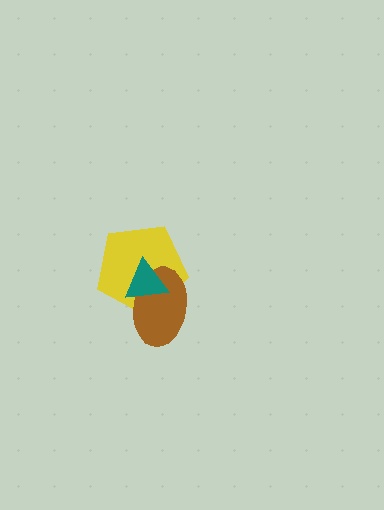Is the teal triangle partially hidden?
No, no other shape covers it.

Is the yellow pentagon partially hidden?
Yes, it is partially covered by another shape.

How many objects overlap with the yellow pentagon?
2 objects overlap with the yellow pentagon.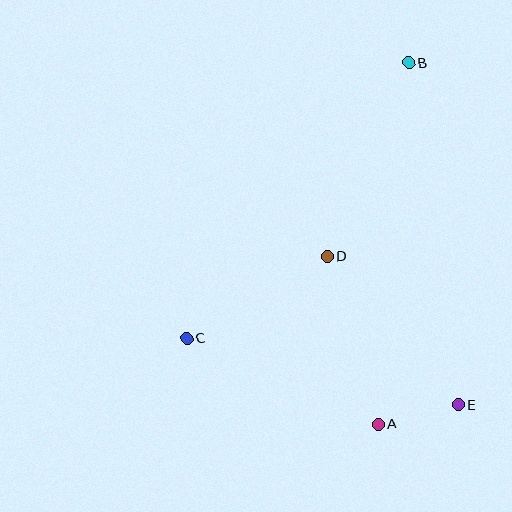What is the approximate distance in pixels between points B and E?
The distance between B and E is approximately 346 pixels.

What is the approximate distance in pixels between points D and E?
The distance between D and E is approximately 198 pixels.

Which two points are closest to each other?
Points A and E are closest to each other.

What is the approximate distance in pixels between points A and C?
The distance between A and C is approximately 210 pixels.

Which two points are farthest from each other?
Points A and B are farthest from each other.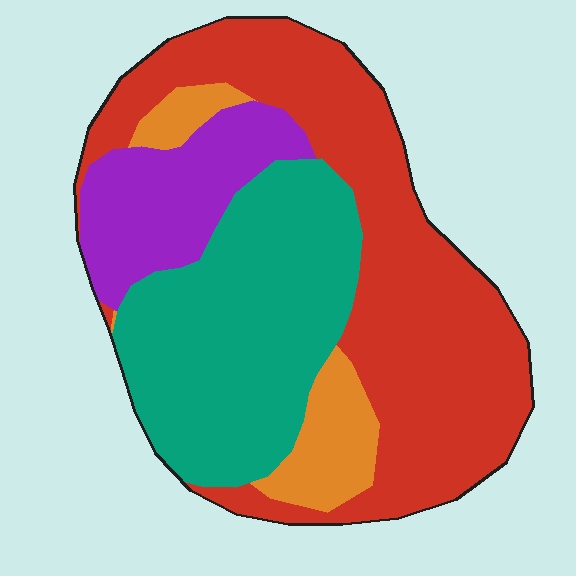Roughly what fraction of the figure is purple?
Purple takes up about one eighth (1/8) of the figure.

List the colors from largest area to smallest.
From largest to smallest: red, teal, purple, orange.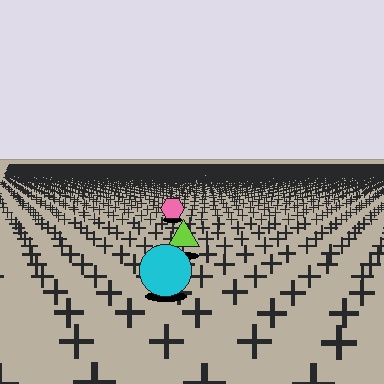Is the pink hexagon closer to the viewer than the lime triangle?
No. The lime triangle is closer — you can tell from the texture gradient: the ground texture is coarser near it.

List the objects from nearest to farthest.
From nearest to farthest: the cyan circle, the lime triangle, the pink hexagon.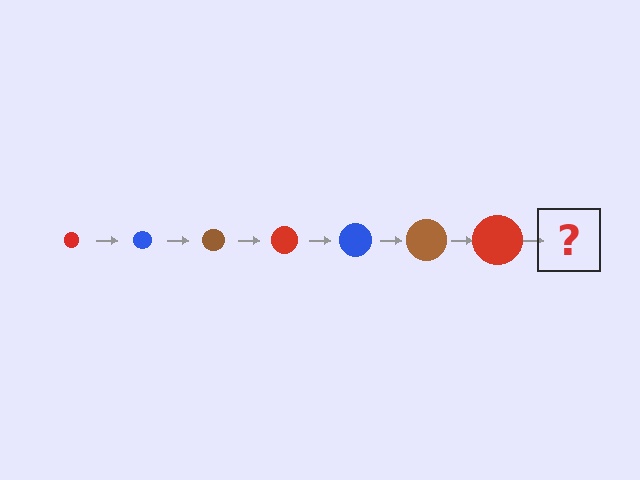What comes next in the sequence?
The next element should be a blue circle, larger than the previous one.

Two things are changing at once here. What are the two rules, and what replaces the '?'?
The two rules are that the circle grows larger each step and the color cycles through red, blue, and brown. The '?' should be a blue circle, larger than the previous one.